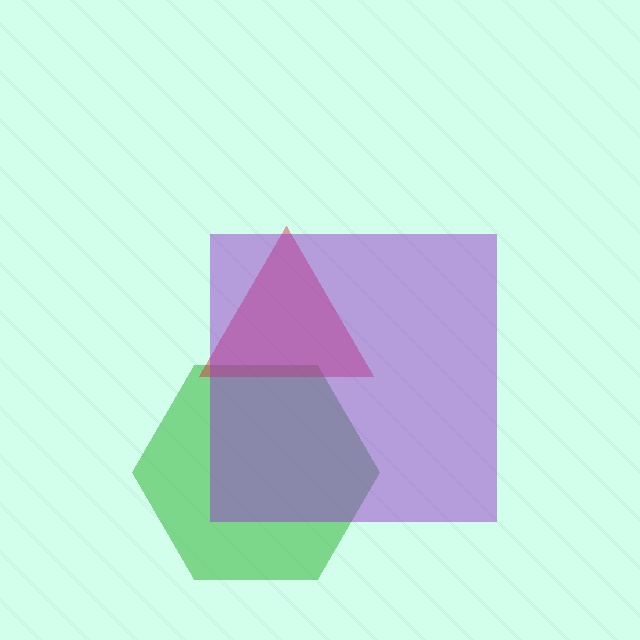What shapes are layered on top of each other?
The layered shapes are: a green hexagon, a red triangle, a purple square.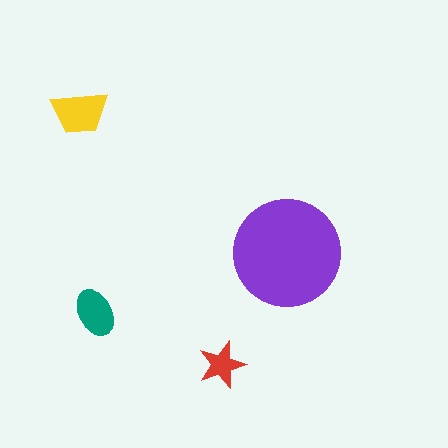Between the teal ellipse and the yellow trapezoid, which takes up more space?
The yellow trapezoid.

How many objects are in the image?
There are 4 objects in the image.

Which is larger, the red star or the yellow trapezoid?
The yellow trapezoid.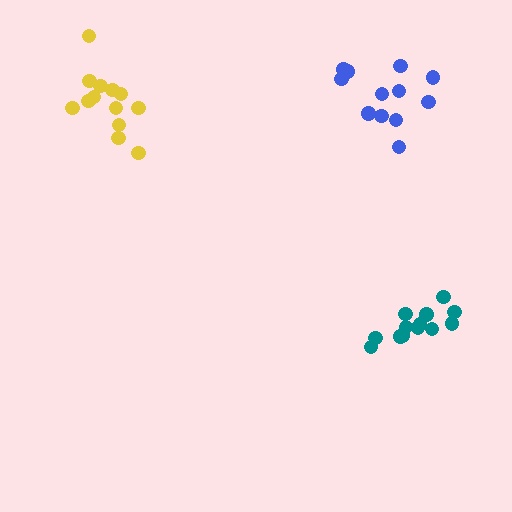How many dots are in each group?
Group 1: 13 dots, Group 2: 12 dots, Group 3: 13 dots (38 total).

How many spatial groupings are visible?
There are 3 spatial groupings.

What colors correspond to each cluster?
The clusters are colored: yellow, blue, teal.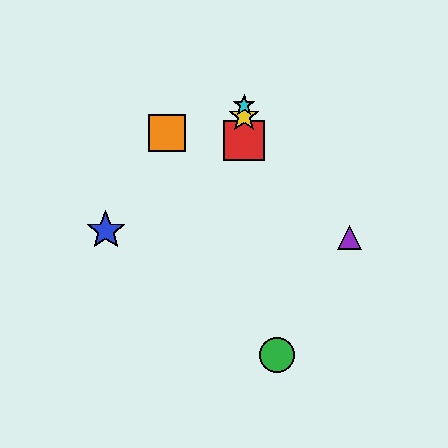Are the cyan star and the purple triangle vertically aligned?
No, the cyan star is at x≈244 and the purple triangle is at x≈349.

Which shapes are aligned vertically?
The red square, the yellow star, the cyan star are aligned vertically.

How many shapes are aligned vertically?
3 shapes (the red square, the yellow star, the cyan star) are aligned vertically.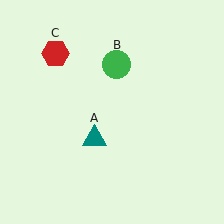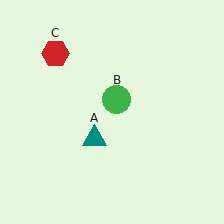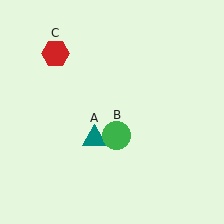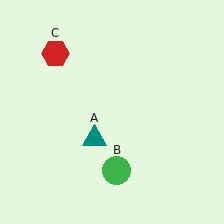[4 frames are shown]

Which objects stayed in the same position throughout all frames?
Teal triangle (object A) and red hexagon (object C) remained stationary.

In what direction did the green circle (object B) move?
The green circle (object B) moved down.